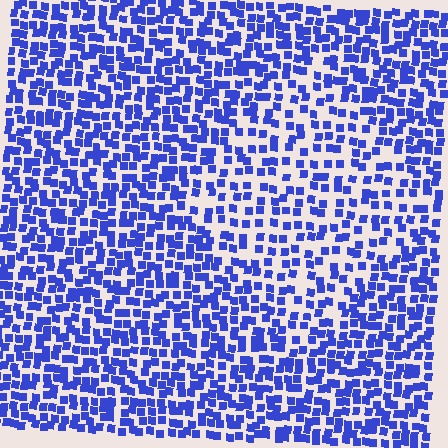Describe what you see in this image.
The image contains small blue elements arranged at two different densities. A diamond-shaped region is visible where the elements are less densely packed than the surrounding area.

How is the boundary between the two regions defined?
The boundary is defined by a change in element density (approximately 1.7x ratio). All elements are the same color, size, and shape.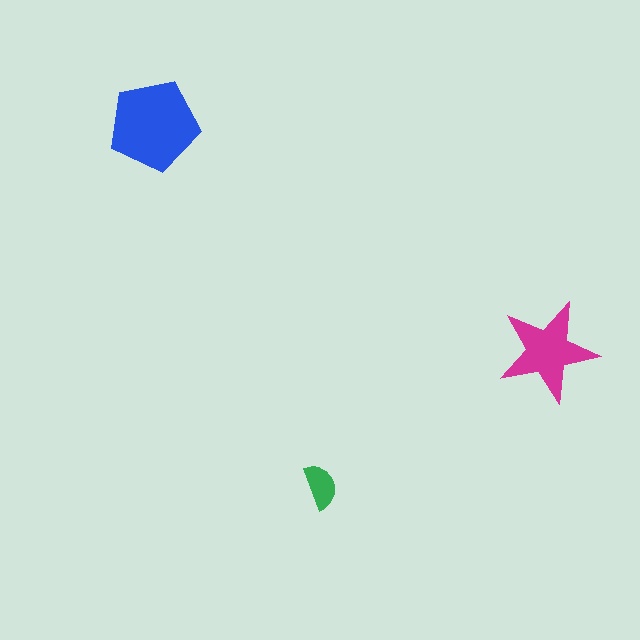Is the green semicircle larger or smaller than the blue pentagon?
Smaller.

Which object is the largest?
The blue pentagon.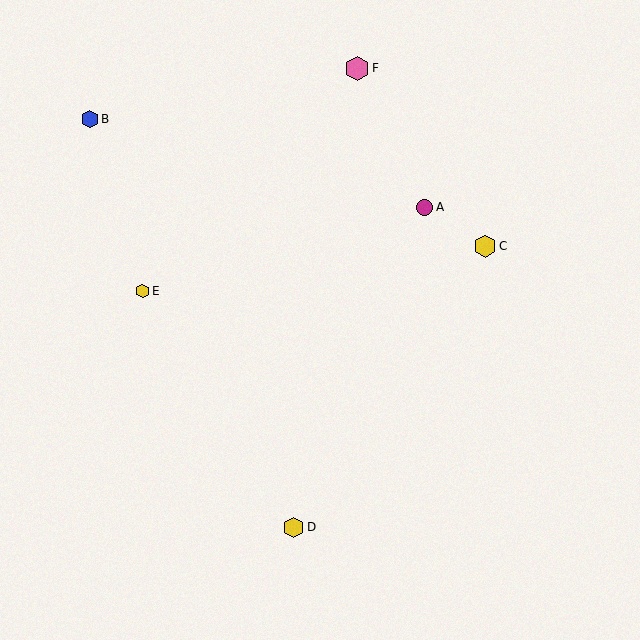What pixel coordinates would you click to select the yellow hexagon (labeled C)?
Click at (485, 246) to select the yellow hexagon C.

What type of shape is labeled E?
Shape E is a yellow hexagon.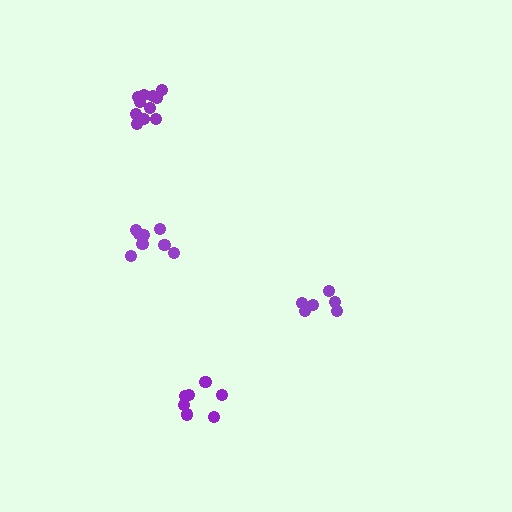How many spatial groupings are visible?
There are 4 spatial groupings.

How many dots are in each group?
Group 1: 6 dots, Group 2: 8 dots, Group 3: 11 dots, Group 4: 7 dots (32 total).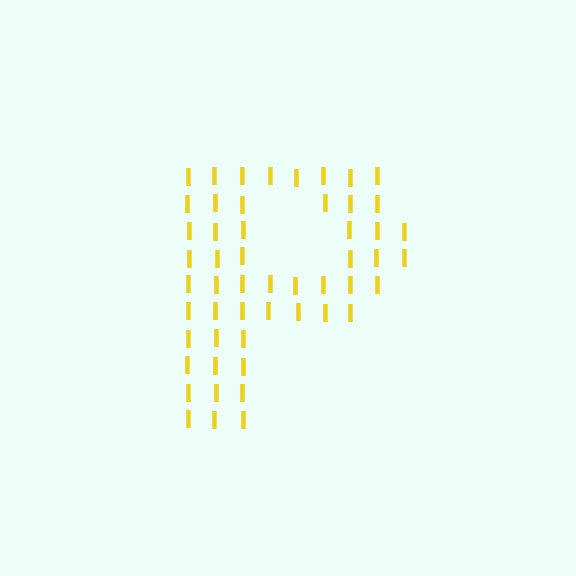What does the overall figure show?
The overall figure shows the letter P.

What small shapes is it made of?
It is made of small letter I's.